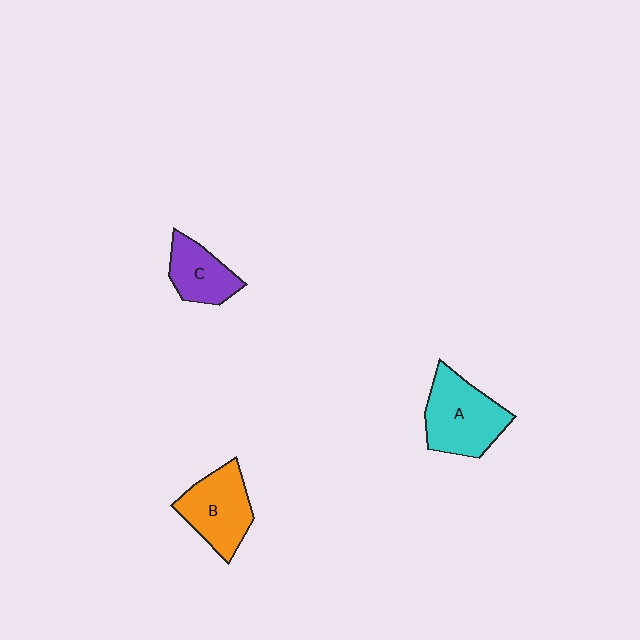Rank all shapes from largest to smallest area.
From largest to smallest: A (cyan), B (orange), C (purple).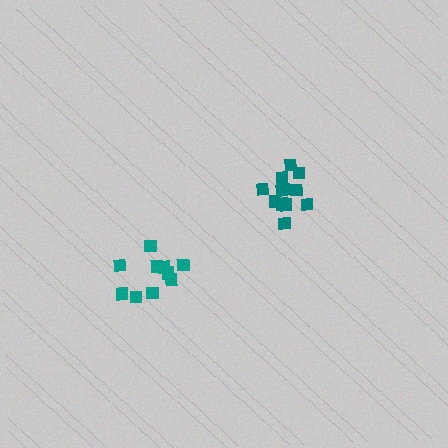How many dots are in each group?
Group 1: 10 dots, Group 2: 12 dots (22 total).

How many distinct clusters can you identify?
There are 2 distinct clusters.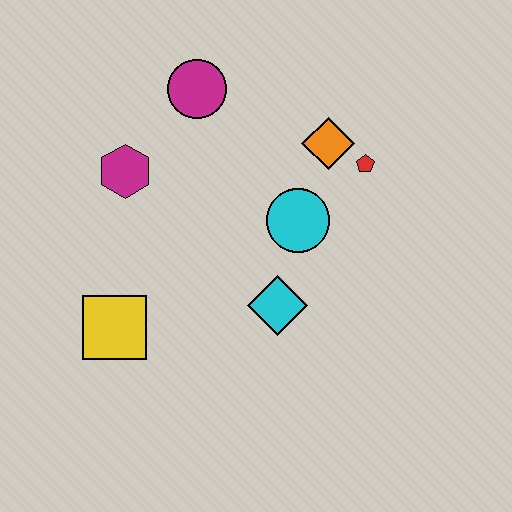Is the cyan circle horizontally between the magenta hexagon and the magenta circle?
No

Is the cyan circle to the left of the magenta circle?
No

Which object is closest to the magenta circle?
The magenta hexagon is closest to the magenta circle.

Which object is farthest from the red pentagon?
The yellow square is farthest from the red pentagon.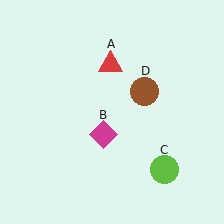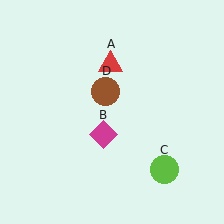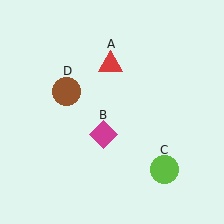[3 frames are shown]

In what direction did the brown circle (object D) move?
The brown circle (object D) moved left.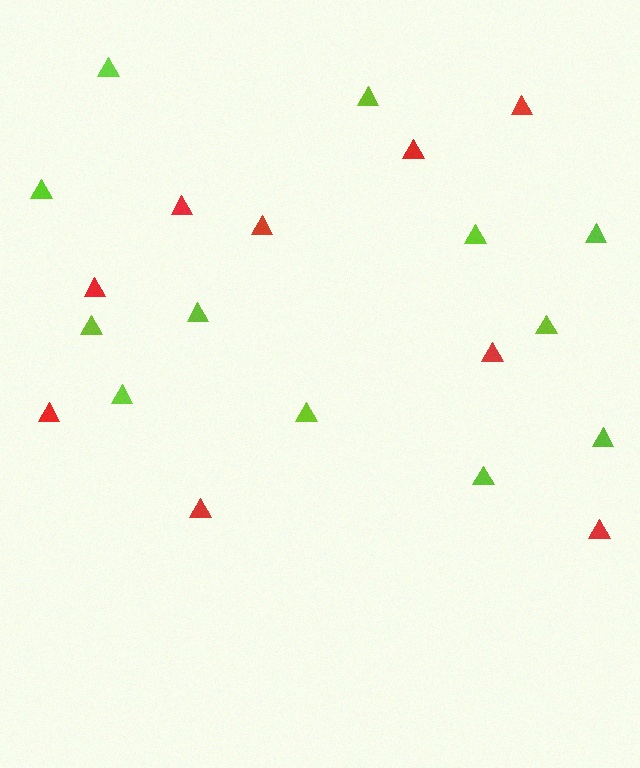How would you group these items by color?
There are 2 groups: one group of red triangles (9) and one group of lime triangles (12).